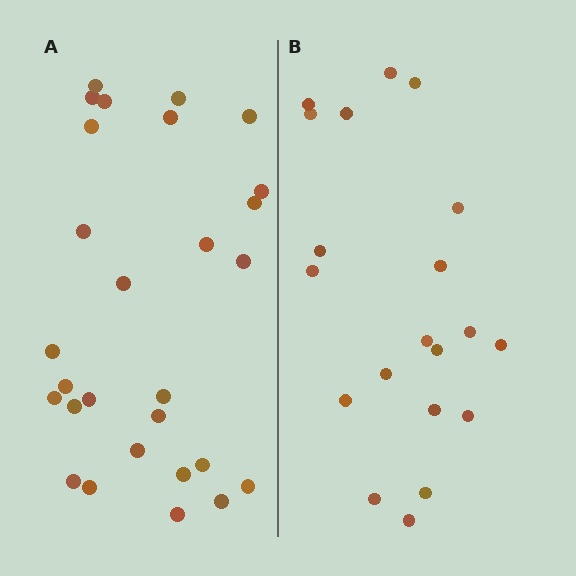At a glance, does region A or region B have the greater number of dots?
Region A (the left region) has more dots.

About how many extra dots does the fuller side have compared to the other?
Region A has roughly 8 or so more dots than region B.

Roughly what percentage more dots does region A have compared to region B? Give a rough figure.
About 40% more.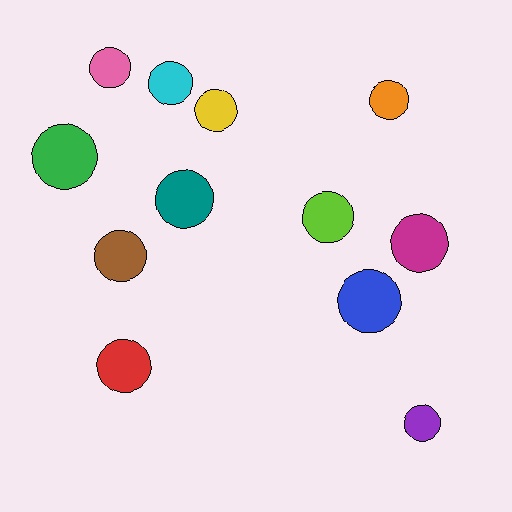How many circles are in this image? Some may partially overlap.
There are 12 circles.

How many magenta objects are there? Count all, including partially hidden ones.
There is 1 magenta object.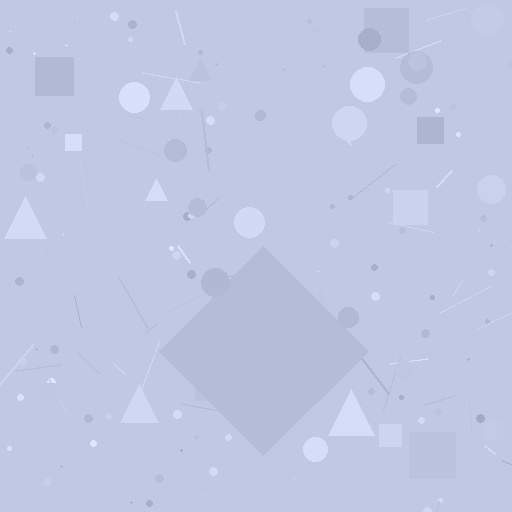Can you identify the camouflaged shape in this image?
The camouflaged shape is a diamond.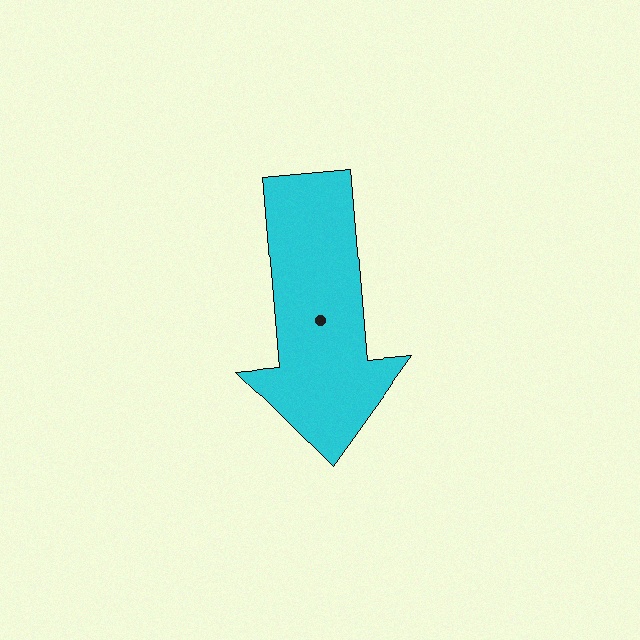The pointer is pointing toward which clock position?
Roughly 6 o'clock.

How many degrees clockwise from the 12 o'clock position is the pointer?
Approximately 175 degrees.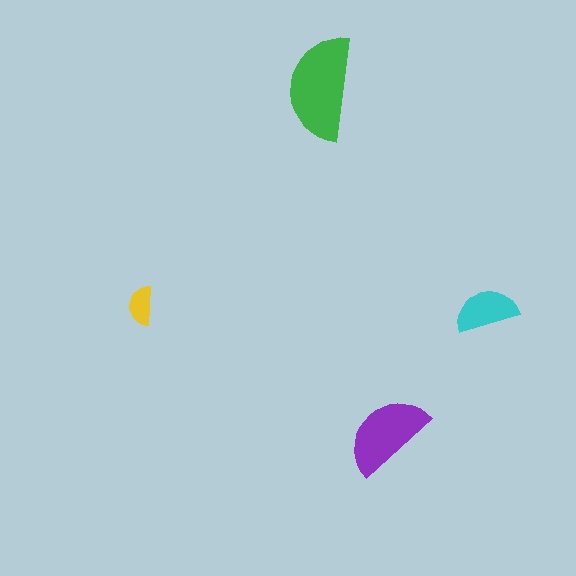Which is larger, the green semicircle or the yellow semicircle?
The green one.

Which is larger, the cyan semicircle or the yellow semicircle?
The cyan one.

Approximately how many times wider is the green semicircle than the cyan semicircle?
About 1.5 times wider.